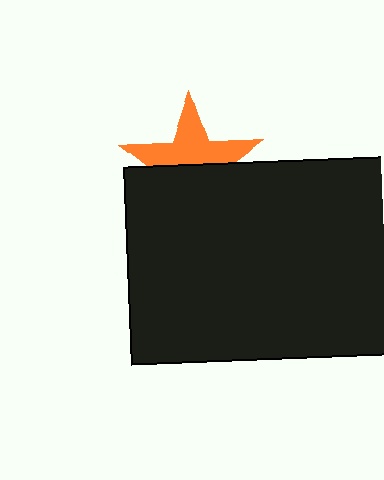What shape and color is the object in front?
The object in front is a black rectangle.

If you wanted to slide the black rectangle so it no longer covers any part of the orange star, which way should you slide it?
Slide it down — that is the most direct way to separate the two shapes.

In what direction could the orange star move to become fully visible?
The orange star could move up. That would shift it out from behind the black rectangle entirely.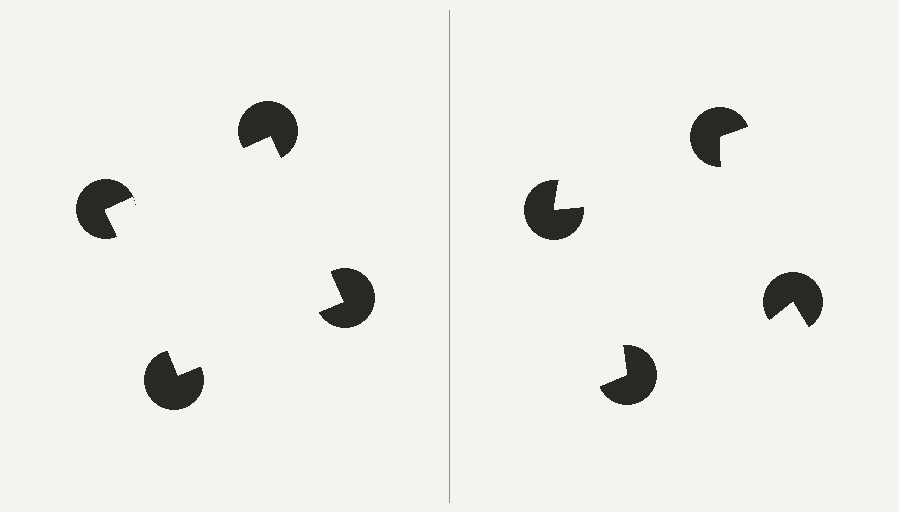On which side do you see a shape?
An illusory square appears on the left side. On the right side the wedge cuts are rotated, so no coherent shape forms.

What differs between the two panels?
The pac-man discs are positioned identically on both sides; only the wedge orientations differ. On the left they align to a square; on the right they are misaligned.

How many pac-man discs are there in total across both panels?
8 — 4 on each side.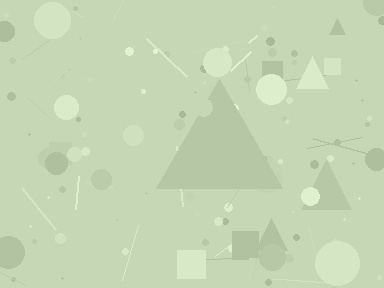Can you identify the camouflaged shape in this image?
The camouflaged shape is a triangle.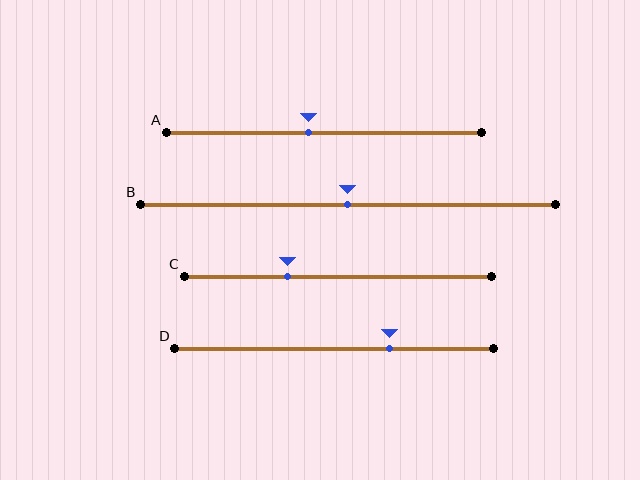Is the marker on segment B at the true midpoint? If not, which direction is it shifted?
Yes, the marker on segment B is at the true midpoint.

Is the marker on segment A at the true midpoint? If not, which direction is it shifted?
No, the marker on segment A is shifted to the left by about 5% of the segment length.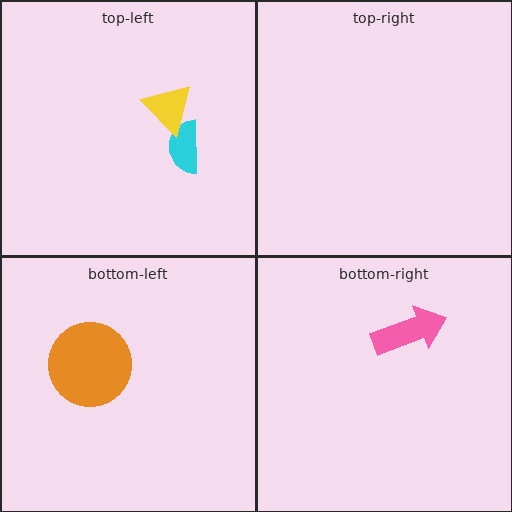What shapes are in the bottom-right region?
The pink arrow.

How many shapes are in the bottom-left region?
1.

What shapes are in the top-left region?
The cyan semicircle, the yellow triangle.